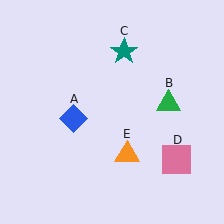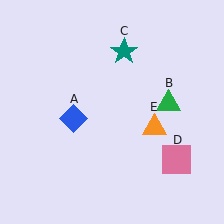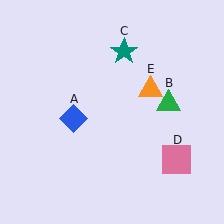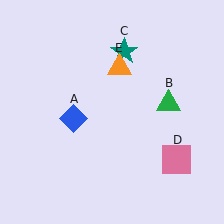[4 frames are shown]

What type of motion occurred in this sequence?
The orange triangle (object E) rotated counterclockwise around the center of the scene.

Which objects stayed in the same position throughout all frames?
Blue diamond (object A) and green triangle (object B) and teal star (object C) and pink square (object D) remained stationary.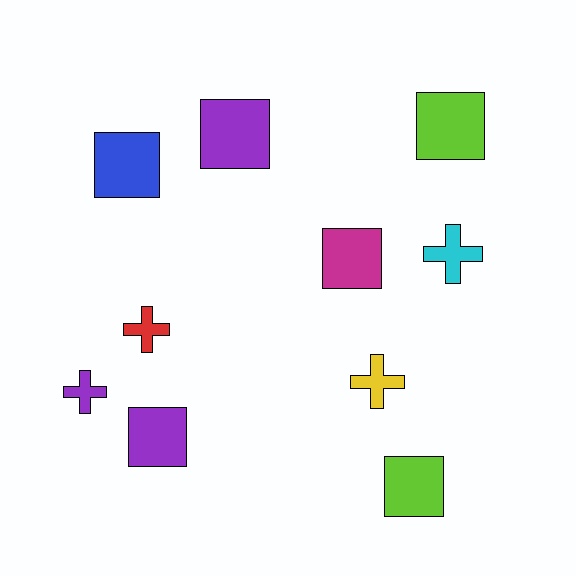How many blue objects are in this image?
There is 1 blue object.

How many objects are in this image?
There are 10 objects.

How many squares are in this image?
There are 6 squares.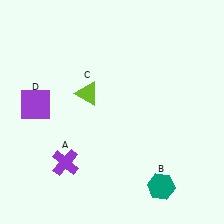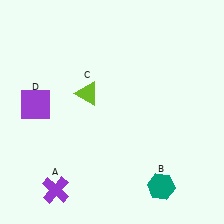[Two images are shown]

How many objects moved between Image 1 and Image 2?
1 object moved between the two images.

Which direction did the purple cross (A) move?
The purple cross (A) moved down.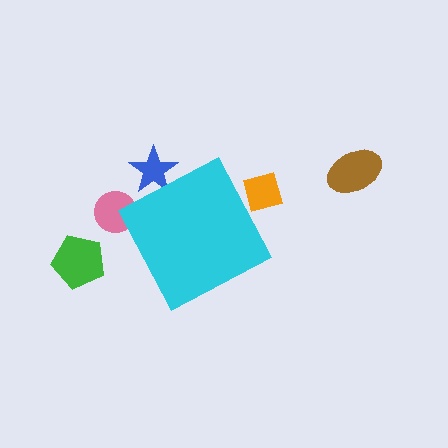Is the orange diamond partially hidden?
Yes, the orange diamond is partially hidden behind the cyan diamond.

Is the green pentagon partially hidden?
No, the green pentagon is fully visible.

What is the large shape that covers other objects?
A cyan diamond.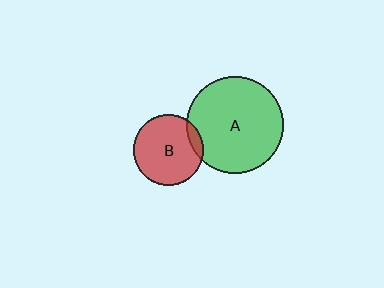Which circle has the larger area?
Circle A (green).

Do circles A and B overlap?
Yes.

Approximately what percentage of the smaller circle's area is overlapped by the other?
Approximately 10%.